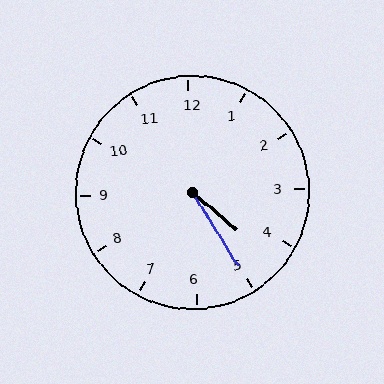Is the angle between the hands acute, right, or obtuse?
It is acute.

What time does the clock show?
4:25.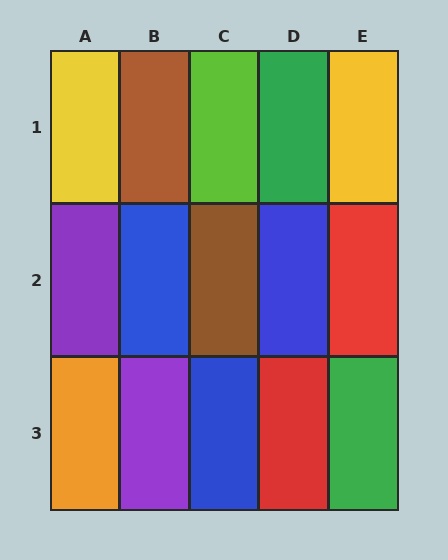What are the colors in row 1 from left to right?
Yellow, brown, lime, green, yellow.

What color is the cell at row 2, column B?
Blue.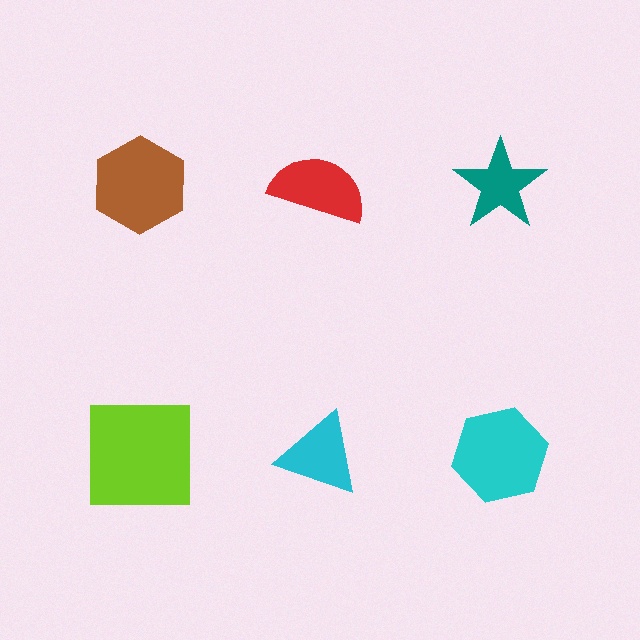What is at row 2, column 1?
A lime square.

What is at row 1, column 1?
A brown hexagon.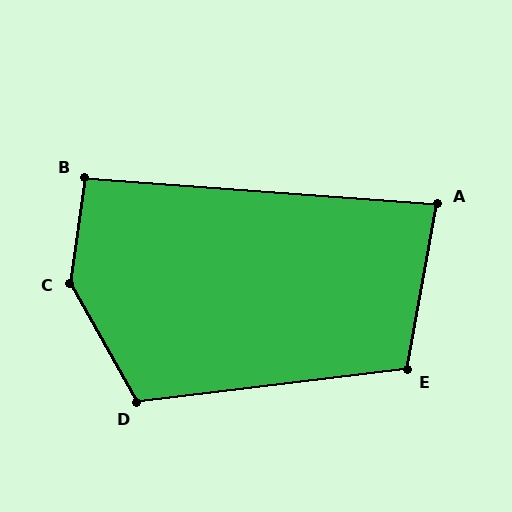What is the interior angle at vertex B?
Approximately 94 degrees (approximately right).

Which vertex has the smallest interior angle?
A, at approximately 84 degrees.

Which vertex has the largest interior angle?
C, at approximately 142 degrees.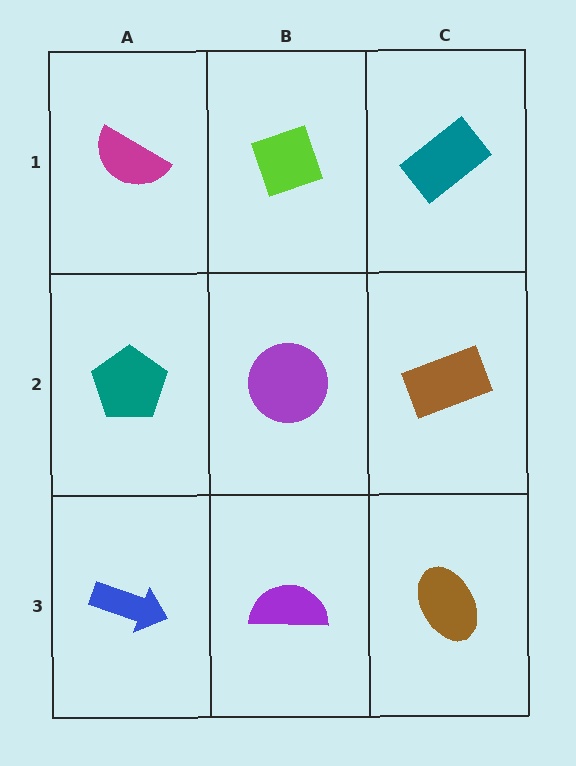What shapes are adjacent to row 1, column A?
A teal pentagon (row 2, column A), a lime diamond (row 1, column B).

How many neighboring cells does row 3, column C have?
2.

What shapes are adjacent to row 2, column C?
A teal rectangle (row 1, column C), a brown ellipse (row 3, column C), a purple circle (row 2, column B).